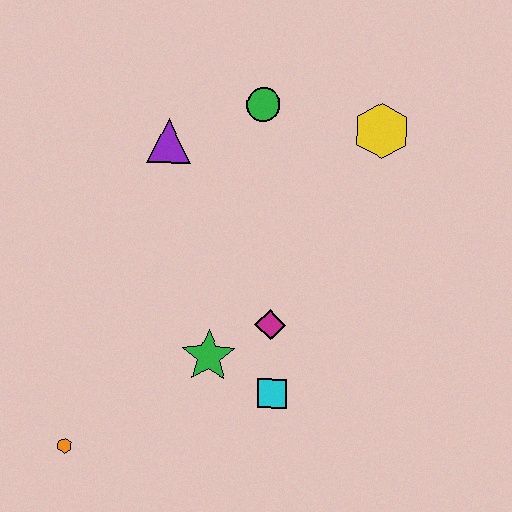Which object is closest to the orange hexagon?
The green star is closest to the orange hexagon.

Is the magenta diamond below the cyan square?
No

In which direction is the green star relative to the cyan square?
The green star is to the left of the cyan square.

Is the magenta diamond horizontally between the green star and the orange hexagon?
No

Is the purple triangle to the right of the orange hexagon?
Yes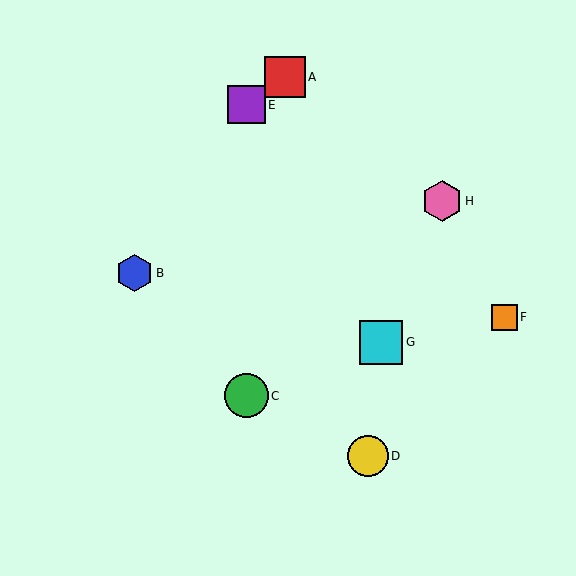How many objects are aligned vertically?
2 objects (C, E) are aligned vertically.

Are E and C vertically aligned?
Yes, both are at x≈246.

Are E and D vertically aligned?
No, E is at x≈246 and D is at x≈368.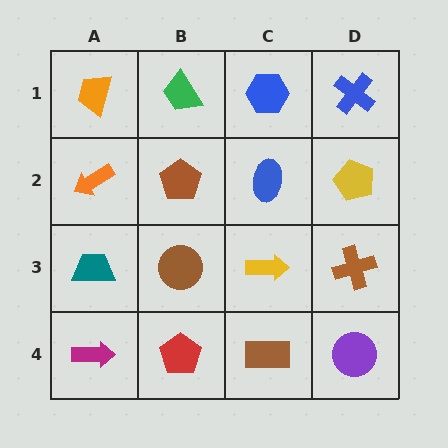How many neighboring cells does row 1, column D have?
2.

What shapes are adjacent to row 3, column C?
A blue ellipse (row 2, column C), a brown rectangle (row 4, column C), a brown circle (row 3, column B), a brown cross (row 3, column D).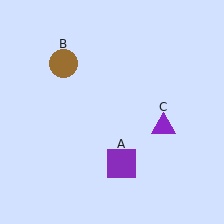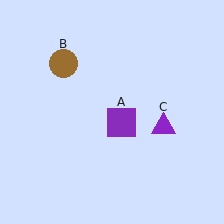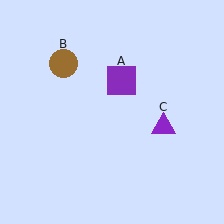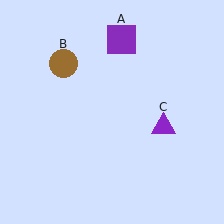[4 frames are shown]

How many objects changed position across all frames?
1 object changed position: purple square (object A).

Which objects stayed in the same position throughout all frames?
Brown circle (object B) and purple triangle (object C) remained stationary.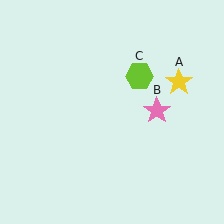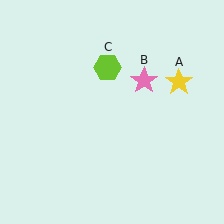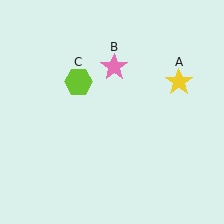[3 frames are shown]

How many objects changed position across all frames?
2 objects changed position: pink star (object B), lime hexagon (object C).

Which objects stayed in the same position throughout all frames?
Yellow star (object A) remained stationary.